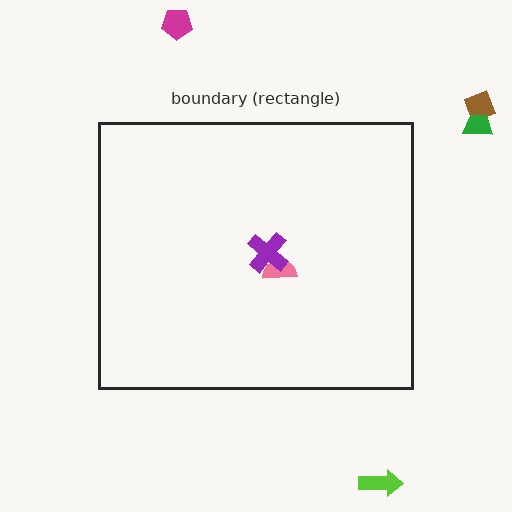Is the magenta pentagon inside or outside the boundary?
Outside.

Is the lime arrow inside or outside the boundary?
Outside.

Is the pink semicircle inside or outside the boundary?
Inside.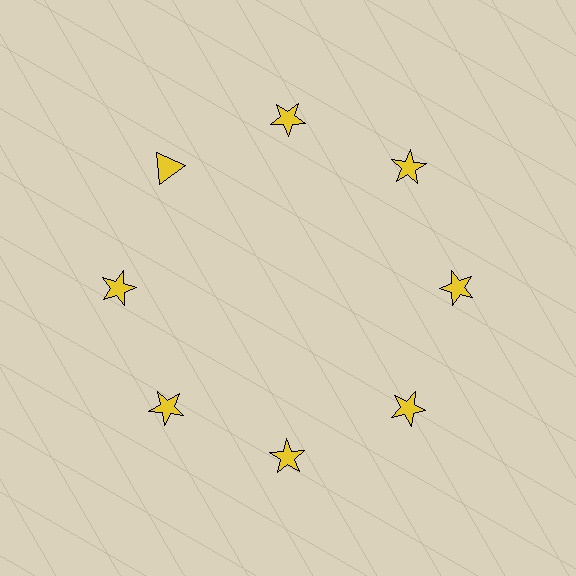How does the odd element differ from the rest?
It has a different shape: triangle instead of star.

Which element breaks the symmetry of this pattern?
The yellow triangle at roughly the 10 o'clock position breaks the symmetry. All other shapes are yellow stars.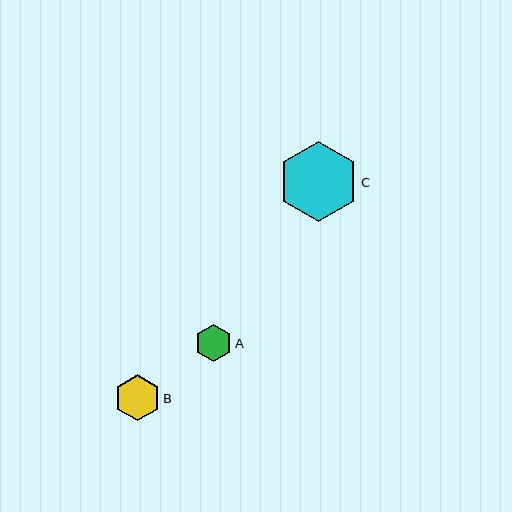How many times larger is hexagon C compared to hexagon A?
Hexagon C is approximately 2.2 times the size of hexagon A.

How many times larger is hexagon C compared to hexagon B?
Hexagon C is approximately 1.7 times the size of hexagon B.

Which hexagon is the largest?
Hexagon C is the largest with a size of approximately 80 pixels.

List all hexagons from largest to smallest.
From largest to smallest: C, B, A.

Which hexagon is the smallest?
Hexagon A is the smallest with a size of approximately 37 pixels.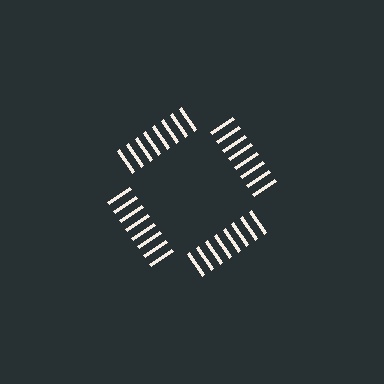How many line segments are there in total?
32 — 8 along each of the 4 edges.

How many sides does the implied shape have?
4 sides — the line-ends trace a square.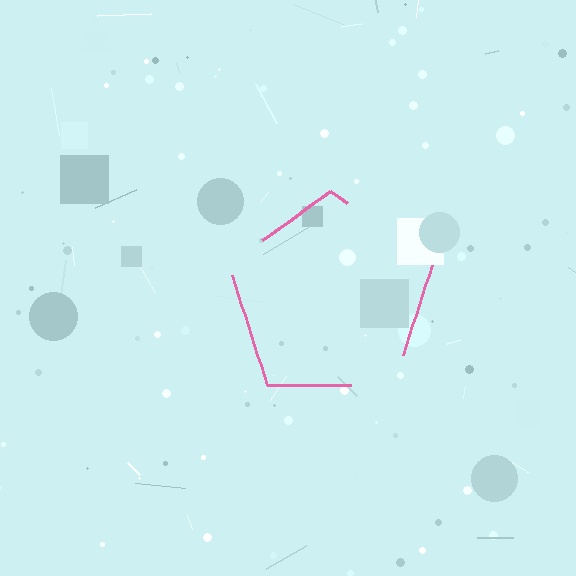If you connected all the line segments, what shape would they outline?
They would outline a pentagon.